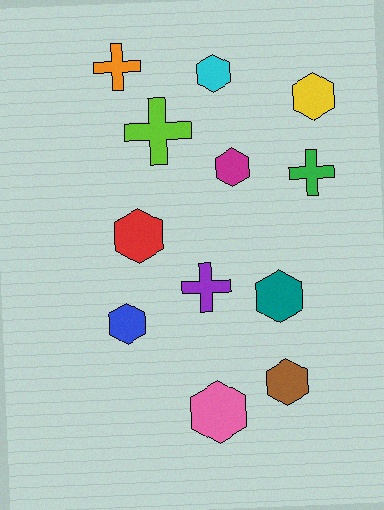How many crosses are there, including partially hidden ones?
There are 4 crosses.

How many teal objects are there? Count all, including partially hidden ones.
There is 1 teal object.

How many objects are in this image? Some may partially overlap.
There are 12 objects.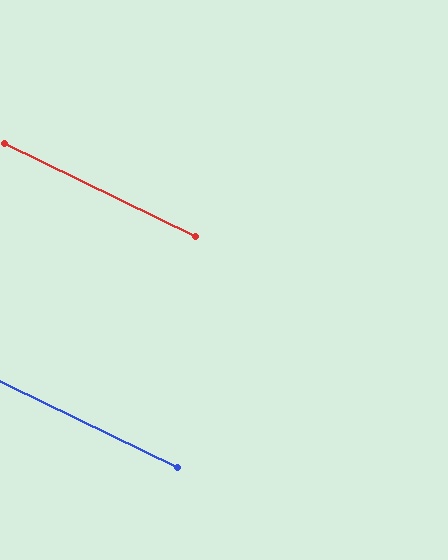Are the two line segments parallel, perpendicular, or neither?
Parallel — their directions differ by only 0.1°.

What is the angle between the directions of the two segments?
Approximately 0 degrees.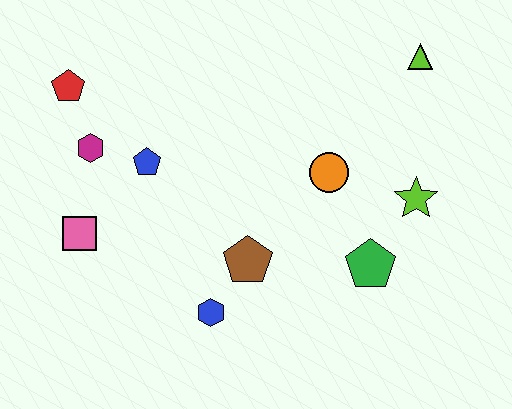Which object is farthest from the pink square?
The lime triangle is farthest from the pink square.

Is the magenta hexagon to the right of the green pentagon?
No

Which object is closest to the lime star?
The green pentagon is closest to the lime star.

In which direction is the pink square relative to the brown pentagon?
The pink square is to the left of the brown pentagon.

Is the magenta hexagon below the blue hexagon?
No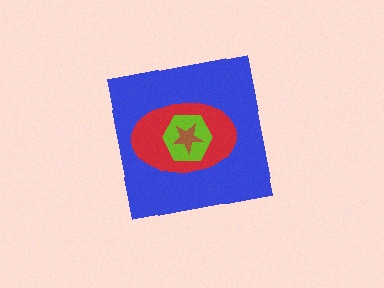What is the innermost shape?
The brown star.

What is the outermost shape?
The blue square.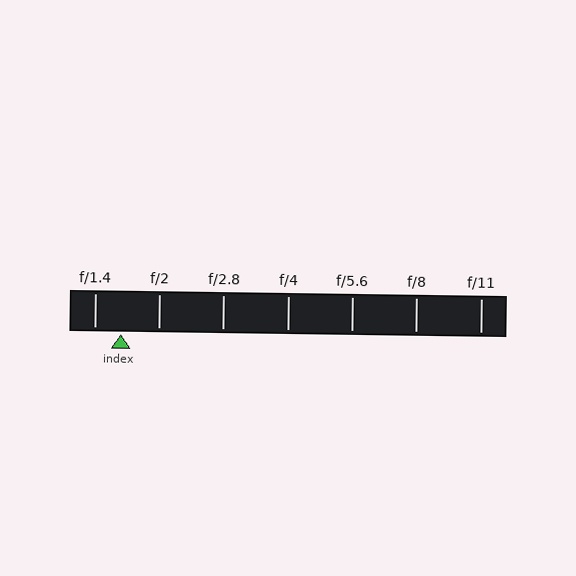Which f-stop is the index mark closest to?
The index mark is closest to f/1.4.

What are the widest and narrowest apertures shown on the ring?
The widest aperture shown is f/1.4 and the narrowest is f/11.